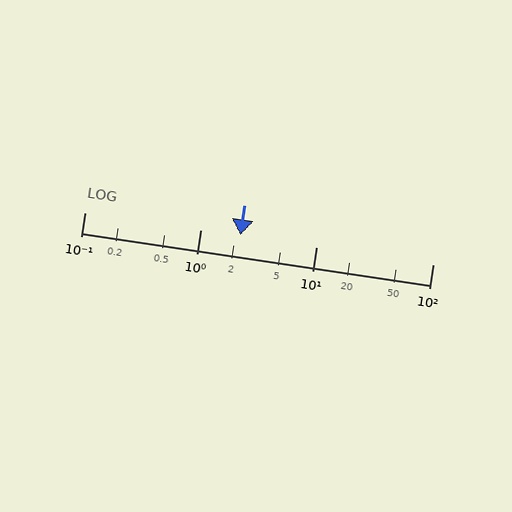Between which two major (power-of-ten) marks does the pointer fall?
The pointer is between 1 and 10.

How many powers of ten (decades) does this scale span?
The scale spans 3 decades, from 0.1 to 100.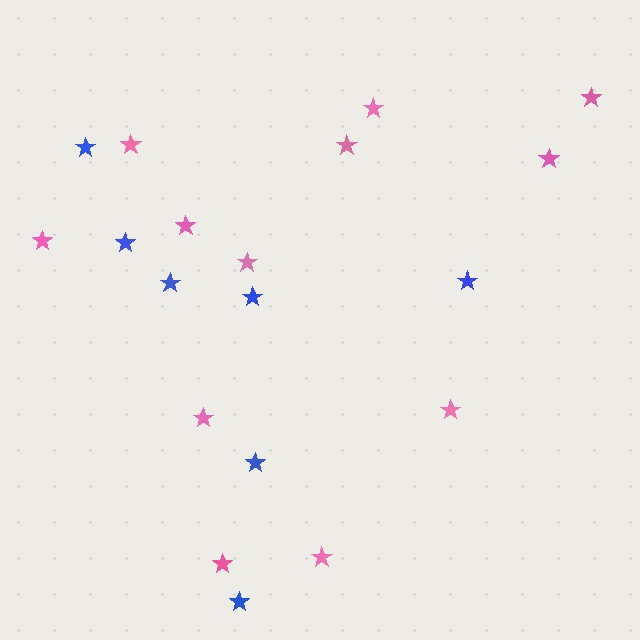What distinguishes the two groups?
There are 2 groups: one group of pink stars (12) and one group of blue stars (7).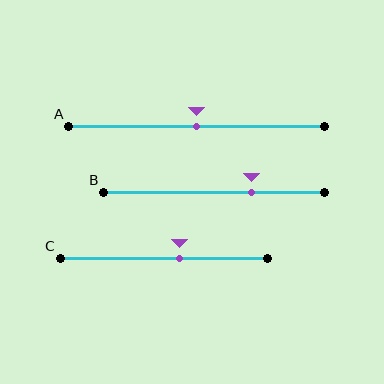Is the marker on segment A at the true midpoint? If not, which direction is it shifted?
Yes, the marker on segment A is at the true midpoint.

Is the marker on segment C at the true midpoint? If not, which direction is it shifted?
No, the marker on segment C is shifted to the right by about 8% of the segment length.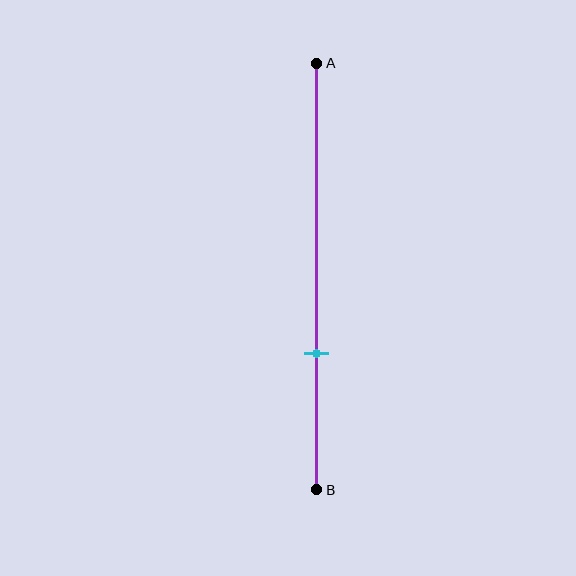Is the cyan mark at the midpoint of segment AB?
No, the mark is at about 70% from A, not at the 50% midpoint.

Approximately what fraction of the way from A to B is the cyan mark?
The cyan mark is approximately 70% of the way from A to B.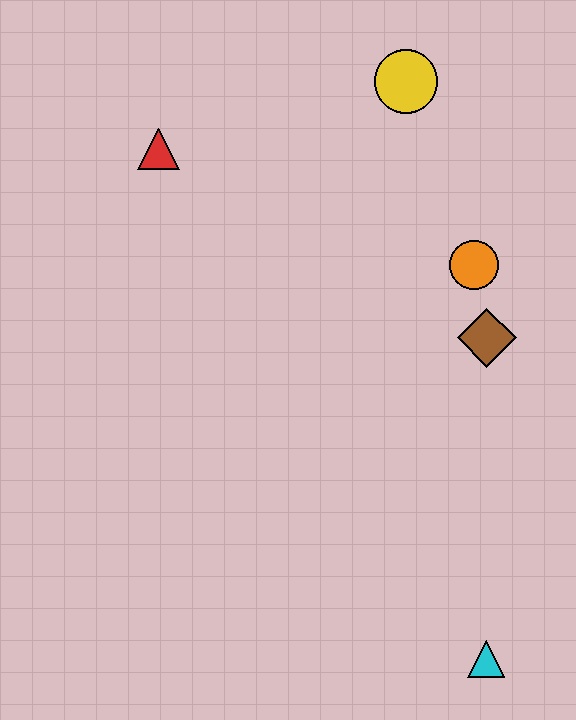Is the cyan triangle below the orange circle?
Yes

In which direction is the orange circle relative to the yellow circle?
The orange circle is below the yellow circle.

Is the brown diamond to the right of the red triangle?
Yes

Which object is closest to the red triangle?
The yellow circle is closest to the red triangle.